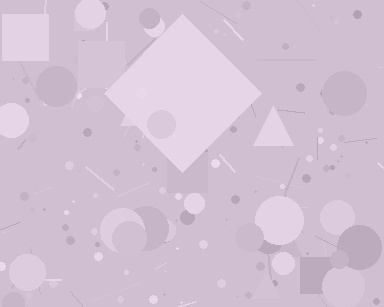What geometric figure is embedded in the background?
A diamond is embedded in the background.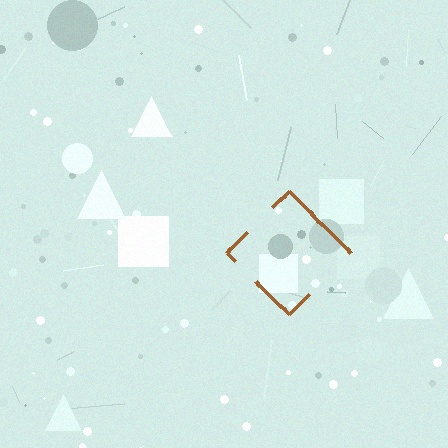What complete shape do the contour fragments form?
The contour fragments form a diamond.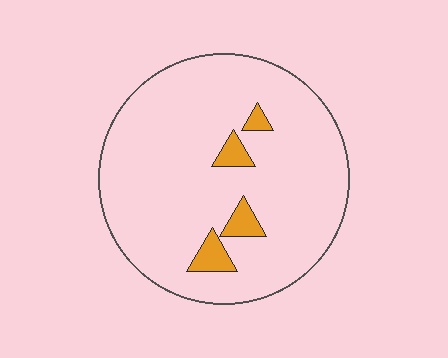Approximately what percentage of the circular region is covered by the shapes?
Approximately 5%.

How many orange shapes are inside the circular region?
4.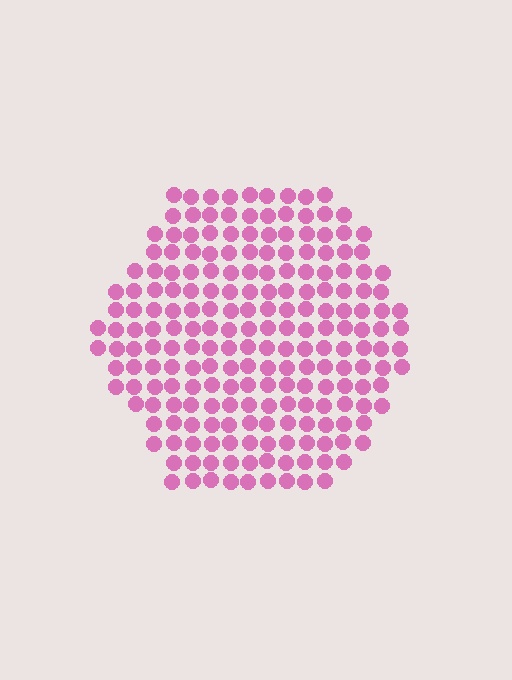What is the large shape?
The large shape is a hexagon.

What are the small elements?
The small elements are circles.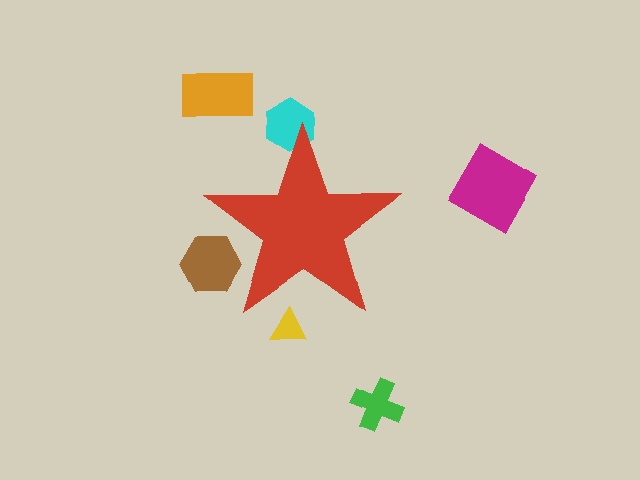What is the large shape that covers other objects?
A red star.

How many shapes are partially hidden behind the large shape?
3 shapes are partially hidden.